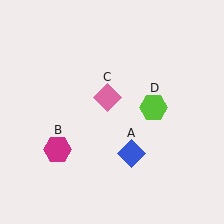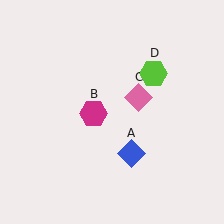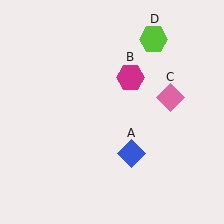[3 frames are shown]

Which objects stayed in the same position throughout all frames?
Blue diamond (object A) remained stationary.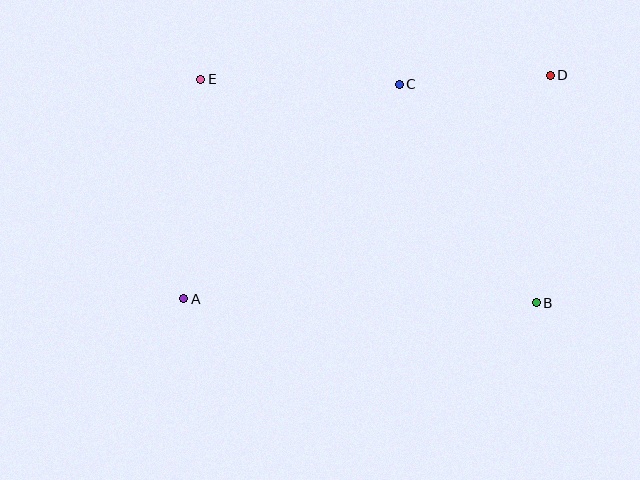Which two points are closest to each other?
Points C and D are closest to each other.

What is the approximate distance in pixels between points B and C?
The distance between B and C is approximately 258 pixels.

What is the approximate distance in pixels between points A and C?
The distance between A and C is approximately 304 pixels.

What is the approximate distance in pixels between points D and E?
The distance between D and E is approximately 349 pixels.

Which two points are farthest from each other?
Points A and D are farthest from each other.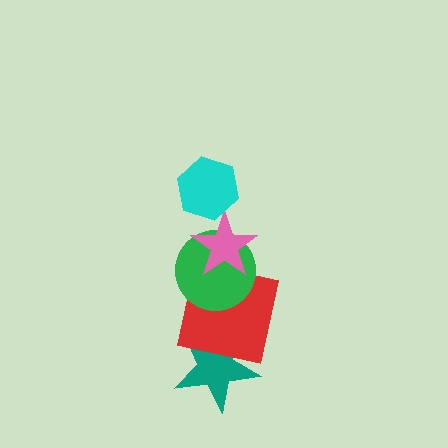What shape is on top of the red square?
The green circle is on top of the red square.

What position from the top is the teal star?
The teal star is 5th from the top.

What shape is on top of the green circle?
The pink star is on top of the green circle.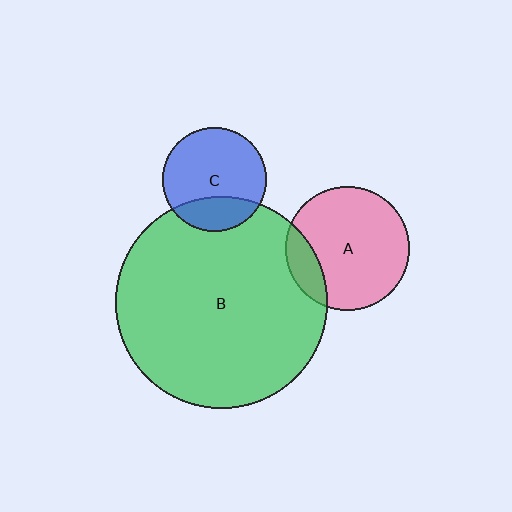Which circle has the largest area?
Circle B (green).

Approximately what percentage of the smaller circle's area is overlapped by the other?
Approximately 25%.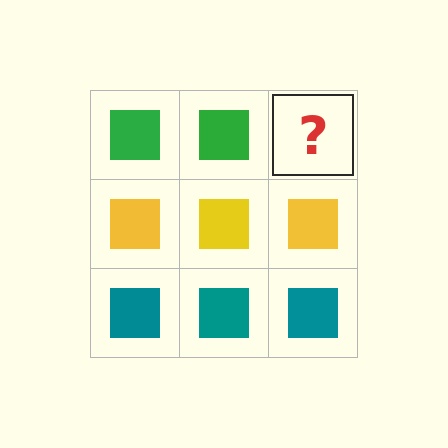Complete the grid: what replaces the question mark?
The question mark should be replaced with a green square.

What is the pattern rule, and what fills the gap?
The rule is that each row has a consistent color. The gap should be filled with a green square.